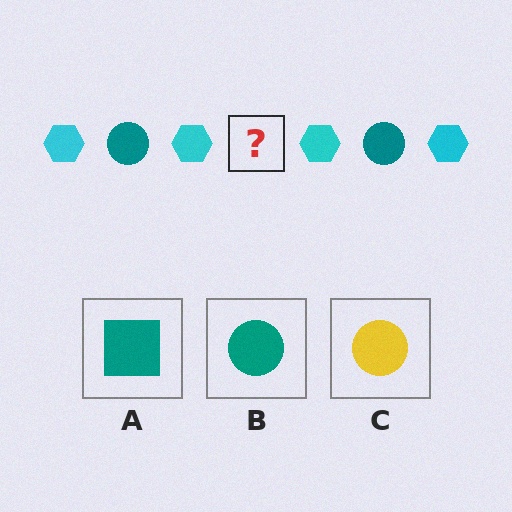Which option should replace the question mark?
Option B.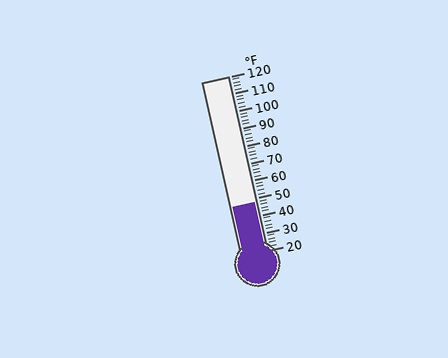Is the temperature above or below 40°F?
The temperature is above 40°F.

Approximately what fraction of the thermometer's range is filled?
The thermometer is filled to approximately 30% of its range.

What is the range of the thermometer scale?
The thermometer scale ranges from 20°F to 120°F.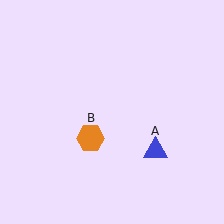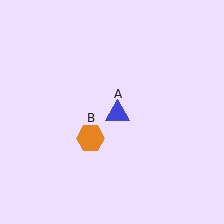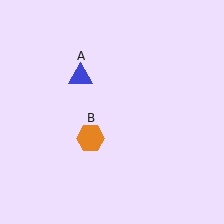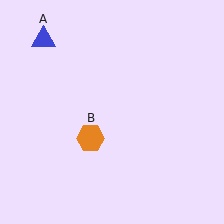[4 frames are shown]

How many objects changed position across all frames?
1 object changed position: blue triangle (object A).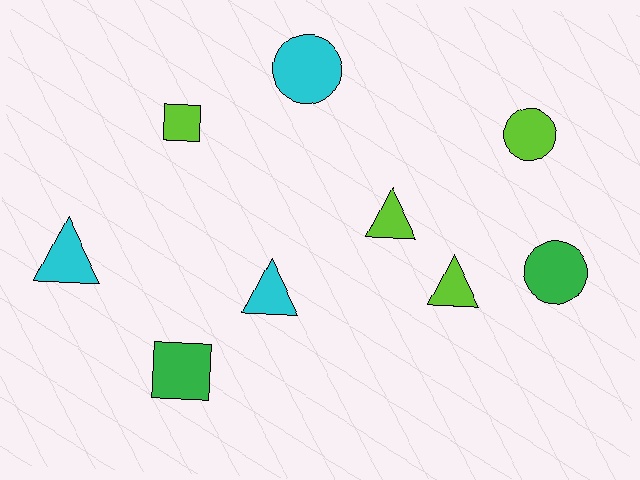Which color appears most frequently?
Lime, with 4 objects.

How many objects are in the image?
There are 9 objects.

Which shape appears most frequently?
Triangle, with 4 objects.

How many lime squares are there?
There is 1 lime square.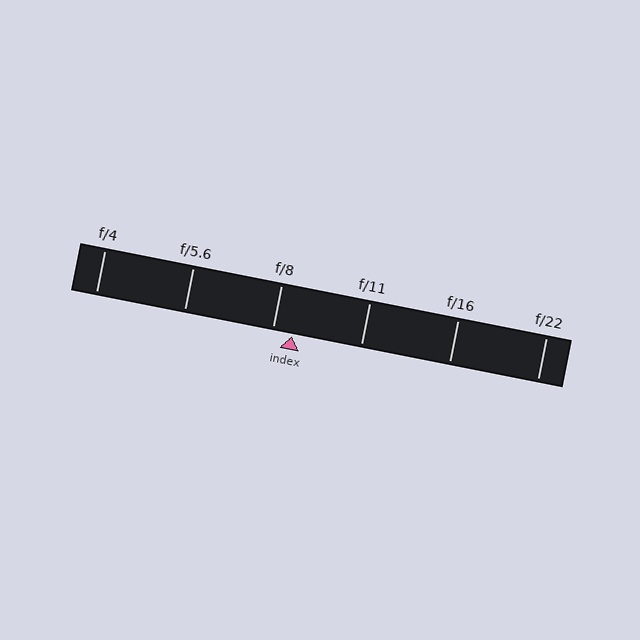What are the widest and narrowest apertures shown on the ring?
The widest aperture shown is f/4 and the narrowest is f/22.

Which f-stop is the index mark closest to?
The index mark is closest to f/8.